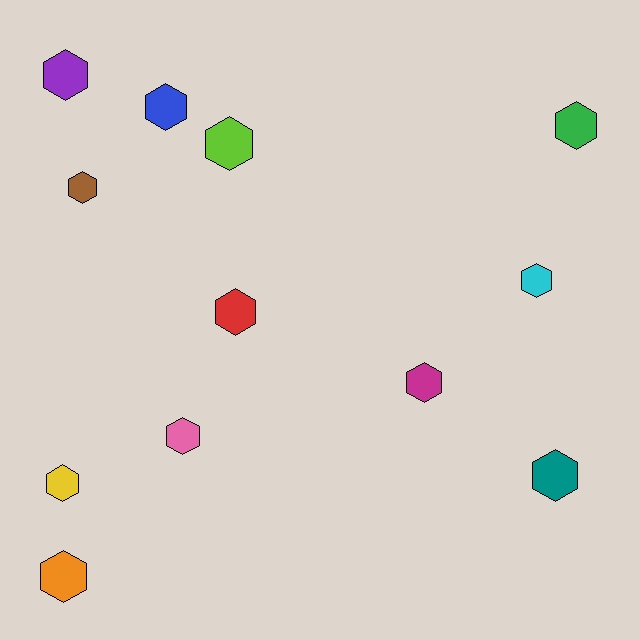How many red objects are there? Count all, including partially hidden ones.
There is 1 red object.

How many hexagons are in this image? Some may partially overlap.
There are 12 hexagons.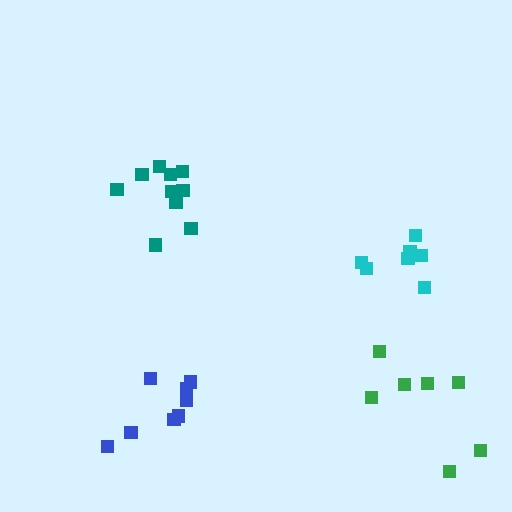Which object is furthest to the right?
The cyan cluster is rightmost.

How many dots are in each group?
Group 1: 10 dots, Group 2: 8 dots, Group 3: 7 dots, Group 4: 7 dots (32 total).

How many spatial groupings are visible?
There are 4 spatial groupings.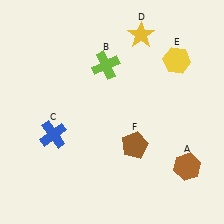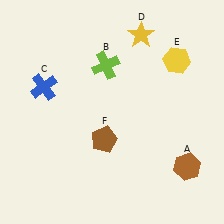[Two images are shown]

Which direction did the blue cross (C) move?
The blue cross (C) moved up.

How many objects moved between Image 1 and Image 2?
2 objects moved between the two images.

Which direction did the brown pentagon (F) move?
The brown pentagon (F) moved left.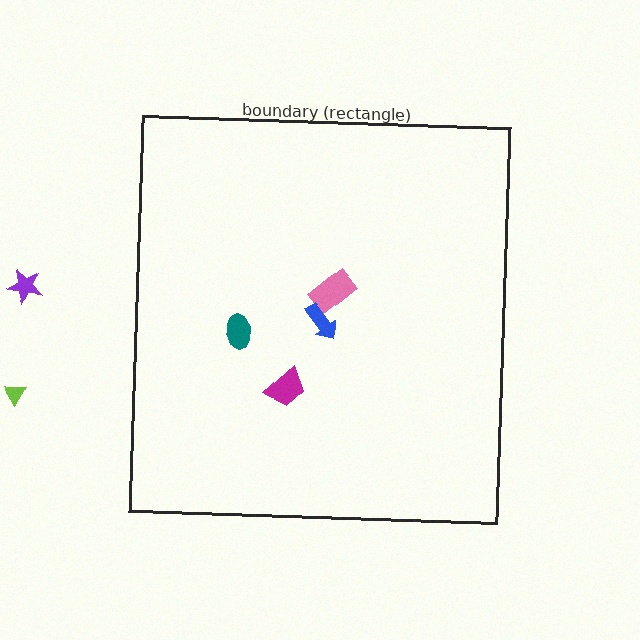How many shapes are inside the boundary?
4 inside, 2 outside.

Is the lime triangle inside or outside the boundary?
Outside.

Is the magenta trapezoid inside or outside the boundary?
Inside.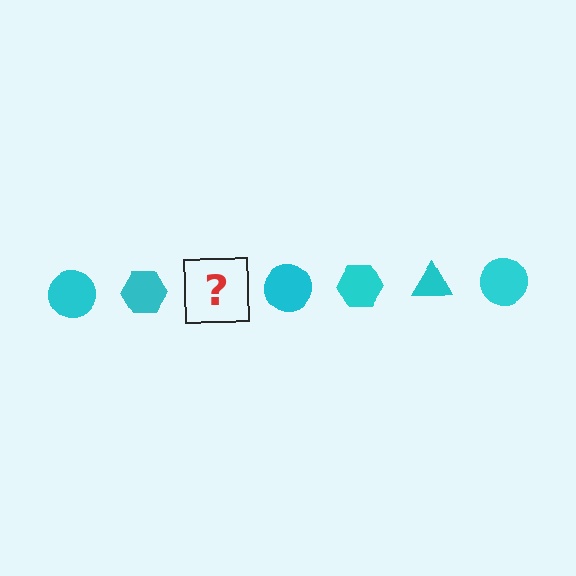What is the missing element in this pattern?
The missing element is a cyan triangle.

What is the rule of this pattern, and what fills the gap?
The rule is that the pattern cycles through circle, hexagon, triangle shapes in cyan. The gap should be filled with a cyan triangle.